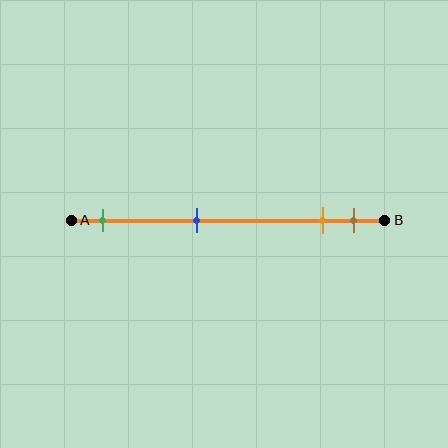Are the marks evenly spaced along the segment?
No, the marks are not evenly spaced.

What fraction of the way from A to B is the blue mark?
The blue mark is approximately 40% (0.4) of the way from A to B.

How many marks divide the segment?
There are 4 marks dividing the segment.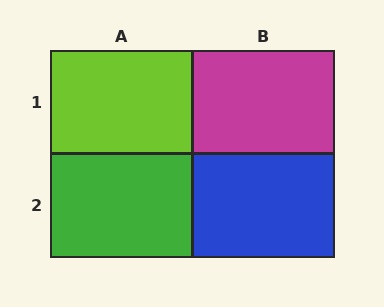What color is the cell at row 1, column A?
Lime.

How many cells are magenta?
1 cell is magenta.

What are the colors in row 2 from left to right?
Green, blue.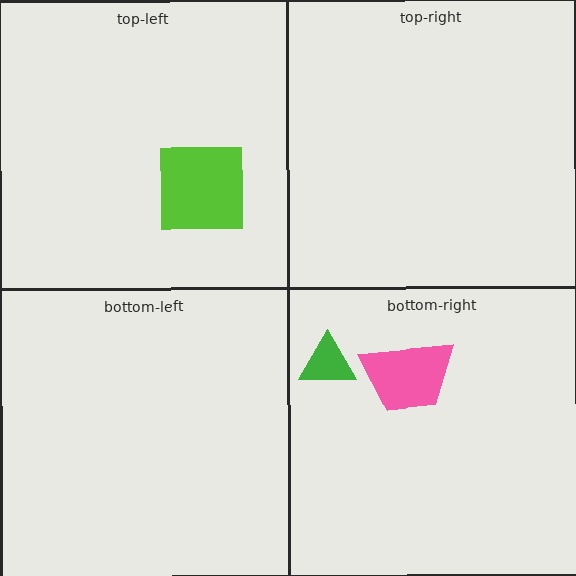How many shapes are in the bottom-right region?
2.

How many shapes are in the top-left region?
1.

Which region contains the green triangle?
The bottom-right region.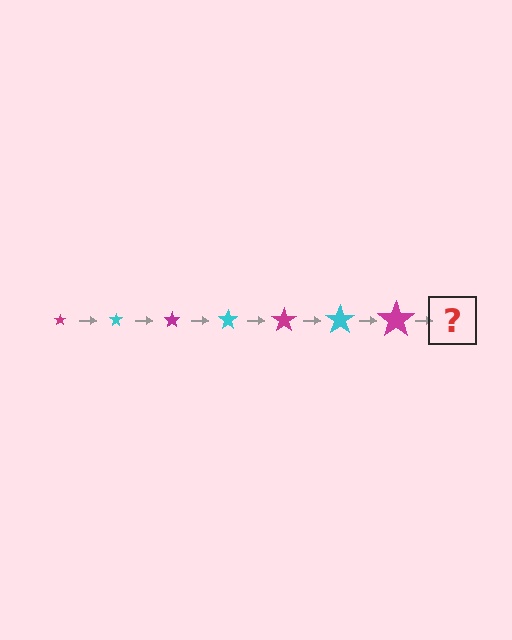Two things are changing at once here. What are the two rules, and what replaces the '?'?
The two rules are that the star grows larger each step and the color cycles through magenta and cyan. The '?' should be a cyan star, larger than the previous one.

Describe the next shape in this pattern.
It should be a cyan star, larger than the previous one.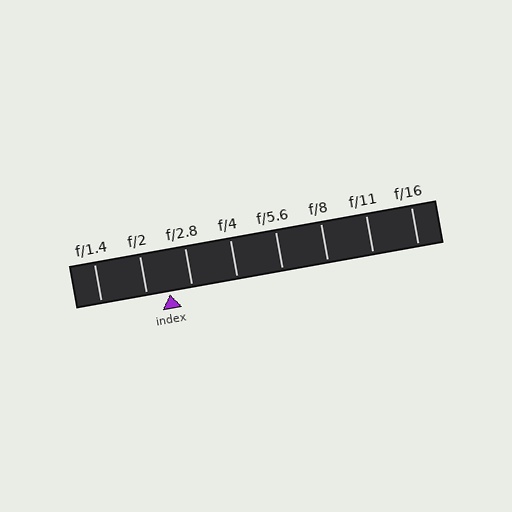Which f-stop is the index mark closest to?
The index mark is closest to f/2.8.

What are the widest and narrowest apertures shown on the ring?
The widest aperture shown is f/1.4 and the narrowest is f/16.